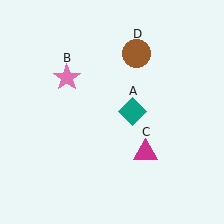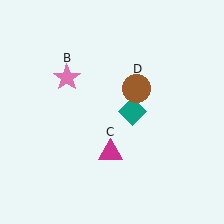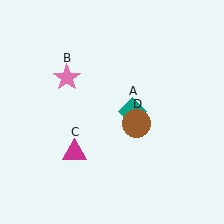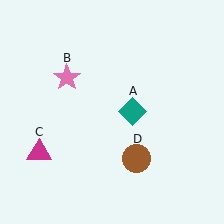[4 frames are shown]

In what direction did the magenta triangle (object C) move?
The magenta triangle (object C) moved left.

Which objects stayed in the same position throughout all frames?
Teal diamond (object A) and pink star (object B) remained stationary.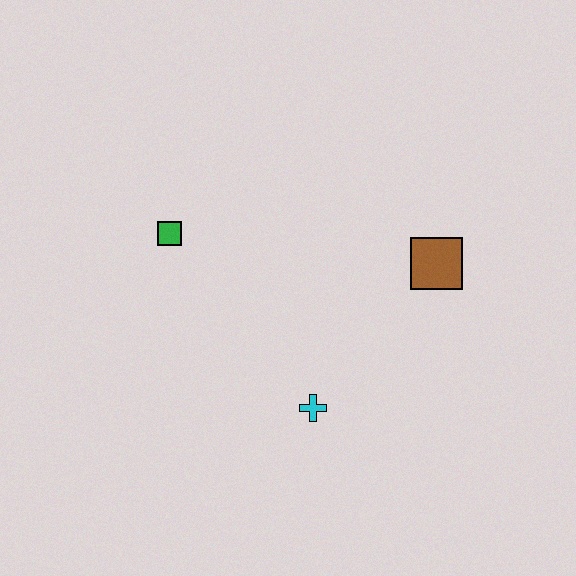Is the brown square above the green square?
No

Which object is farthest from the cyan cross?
The green square is farthest from the cyan cross.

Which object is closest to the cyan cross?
The brown square is closest to the cyan cross.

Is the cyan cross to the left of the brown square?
Yes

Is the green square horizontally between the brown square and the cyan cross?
No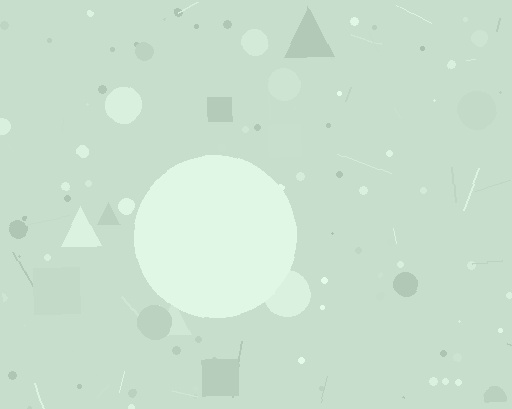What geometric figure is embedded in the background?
A circle is embedded in the background.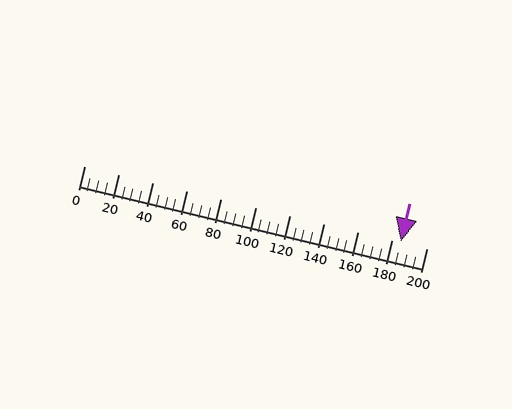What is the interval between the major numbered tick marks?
The major tick marks are spaced 20 units apart.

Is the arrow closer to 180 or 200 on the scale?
The arrow is closer to 180.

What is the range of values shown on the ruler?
The ruler shows values from 0 to 200.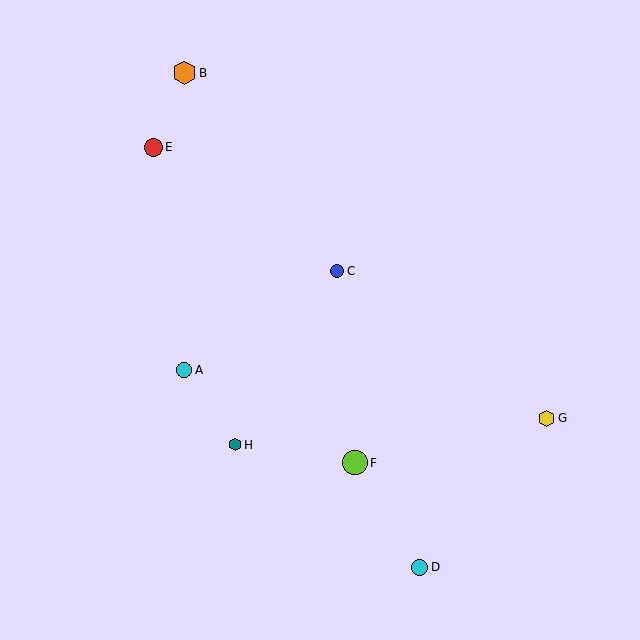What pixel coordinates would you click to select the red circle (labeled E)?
Click at (153, 147) to select the red circle E.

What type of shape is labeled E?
Shape E is a red circle.